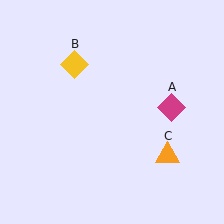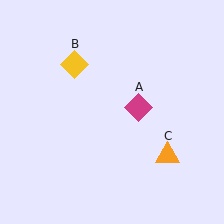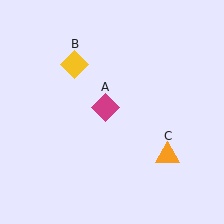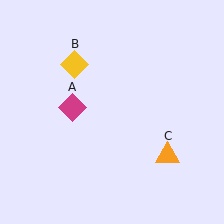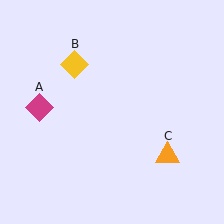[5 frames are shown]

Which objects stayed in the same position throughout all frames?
Yellow diamond (object B) and orange triangle (object C) remained stationary.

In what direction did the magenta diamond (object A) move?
The magenta diamond (object A) moved left.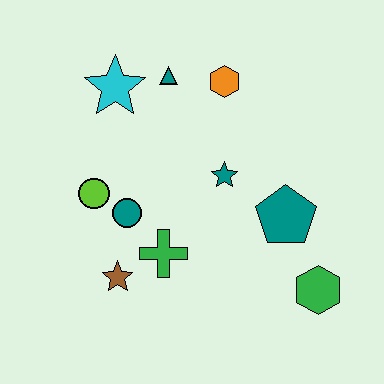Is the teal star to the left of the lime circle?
No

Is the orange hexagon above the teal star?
Yes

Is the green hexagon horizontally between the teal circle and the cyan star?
No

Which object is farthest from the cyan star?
The green hexagon is farthest from the cyan star.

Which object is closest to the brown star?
The green cross is closest to the brown star.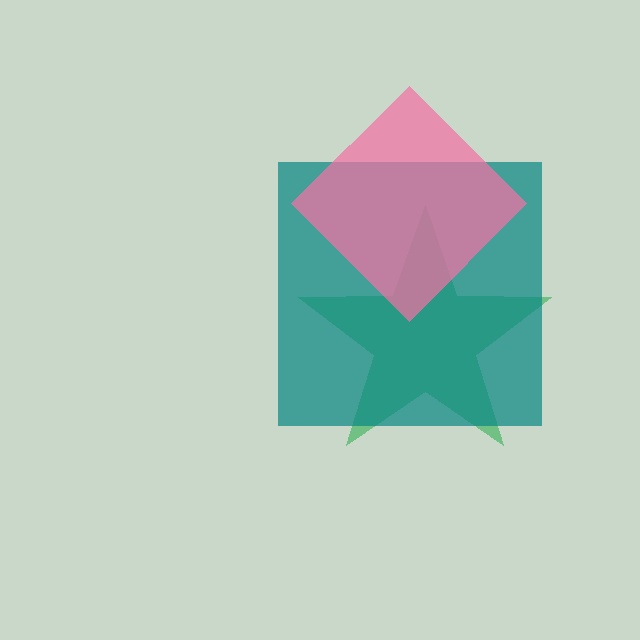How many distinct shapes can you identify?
There are 3 distinct shapes: a green star, a teal square, a pink diamond.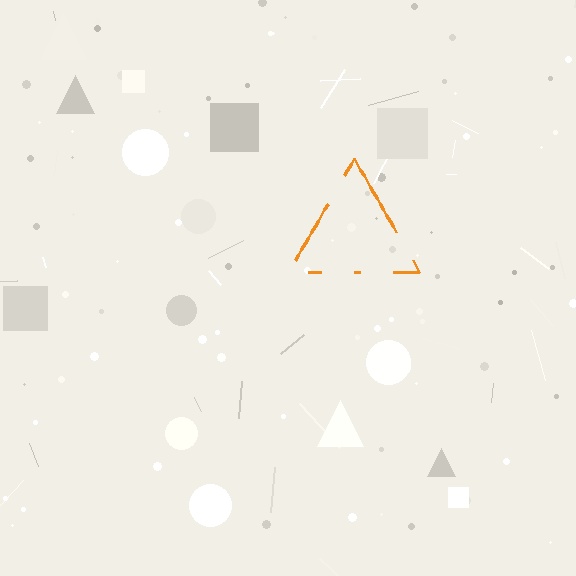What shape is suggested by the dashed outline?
The dashed outline suggests a triangle.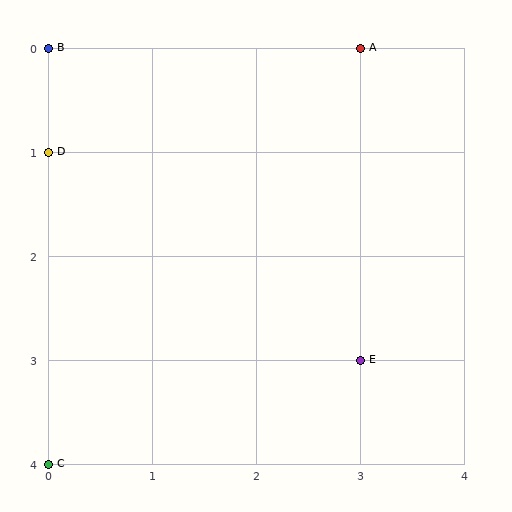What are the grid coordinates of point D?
Point D is at grid coordinates (0, 1).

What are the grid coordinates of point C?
Point C is at grid coordinates (0, 4).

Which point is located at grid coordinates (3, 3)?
Point E is at (3, 3).